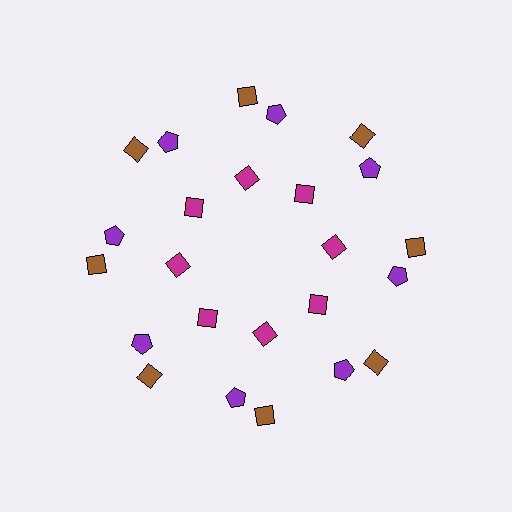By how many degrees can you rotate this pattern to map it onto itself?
The pattern maps onto itself every 45 degrees of rotation.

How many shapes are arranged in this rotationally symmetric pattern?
There are 24 shapes, arranged in 8 groups of 3.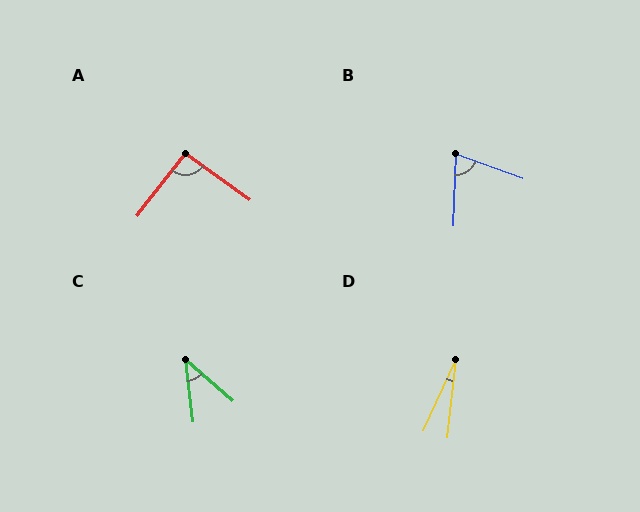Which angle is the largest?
A, at approximately 92 degrees.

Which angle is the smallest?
D, at approximately 18 degrees.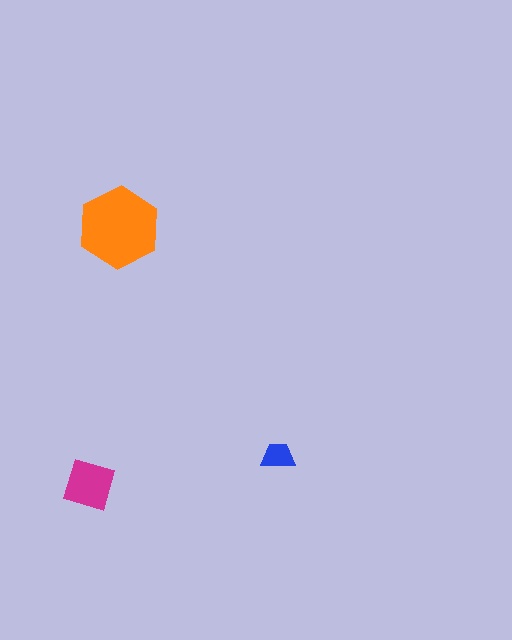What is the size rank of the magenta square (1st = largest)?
2nd.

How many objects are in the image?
There are 3 objects in the image.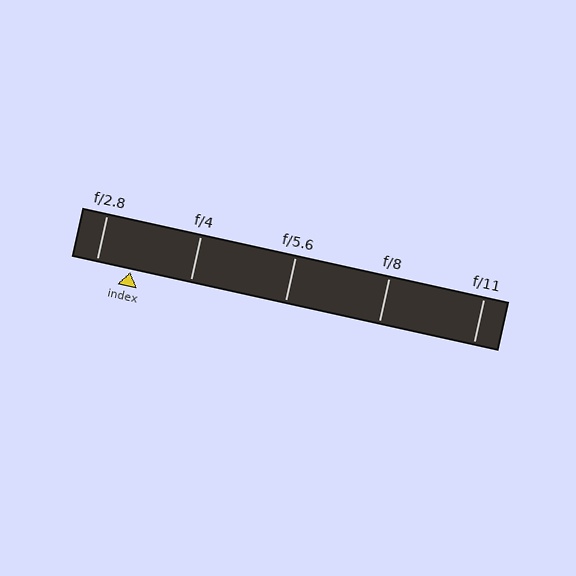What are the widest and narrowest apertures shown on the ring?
The widest aperture shown is f/2.8 and the narrowest is f/11.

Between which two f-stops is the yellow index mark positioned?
The index mark is between f/2.8 and f/4.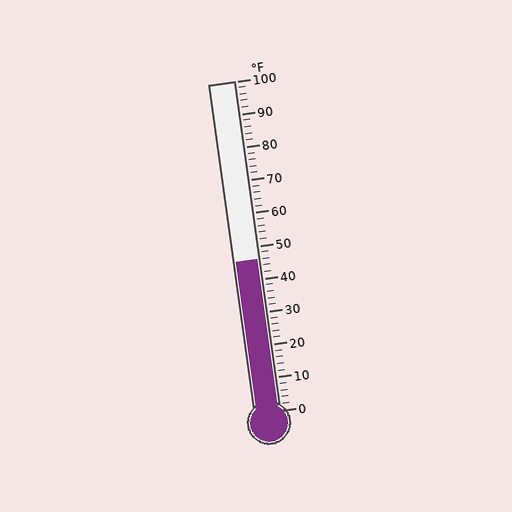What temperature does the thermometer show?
The thermometer shows approximately 46°F.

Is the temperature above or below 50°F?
The temperature is below 50°F.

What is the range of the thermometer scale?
The thermometer scale ranges from 0°F to 100°F.